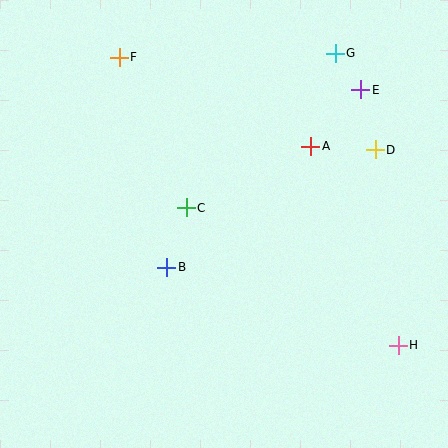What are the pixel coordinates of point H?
Point H is at (398, 345).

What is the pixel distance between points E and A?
The distance between E and A is 76 pixels.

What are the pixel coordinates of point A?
Point A is at (311, 146).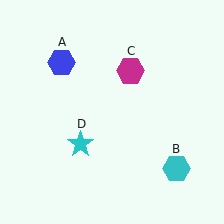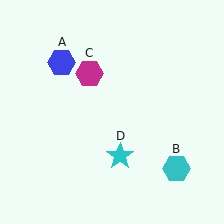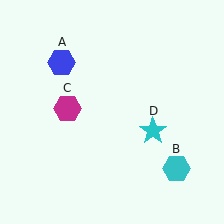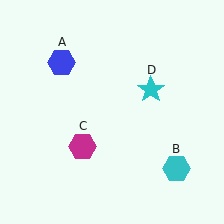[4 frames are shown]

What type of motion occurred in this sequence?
The magenta hexagon (object C), cyan star (object D) rotated counterclockwise around the center of the scene.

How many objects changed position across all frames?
2 objects changed position: magenta hexagon (object C), cyan star (object D).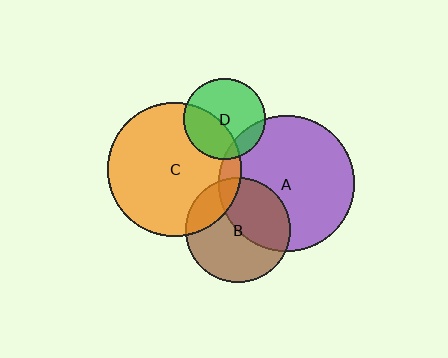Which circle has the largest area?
Circle A (purple).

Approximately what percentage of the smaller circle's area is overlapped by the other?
Approximately 20%.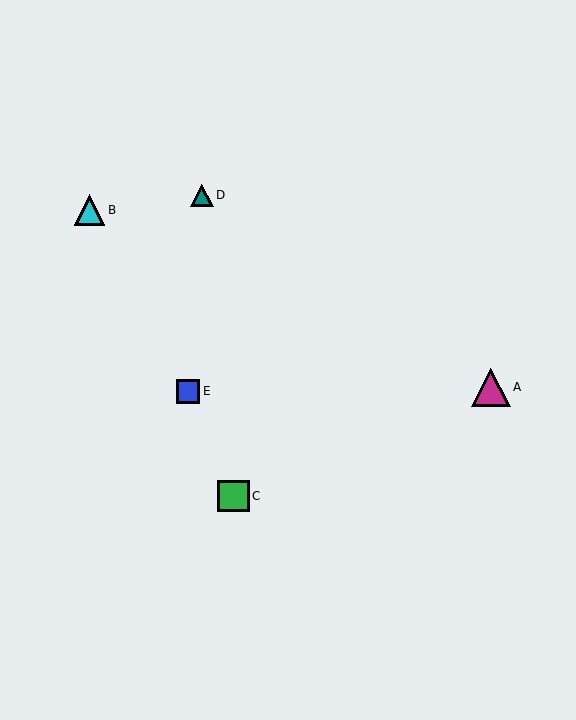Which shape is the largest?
The magenta triangle (labeled A) is the largest.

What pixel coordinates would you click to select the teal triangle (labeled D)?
Click at (202, 195) to select the teal triangle D.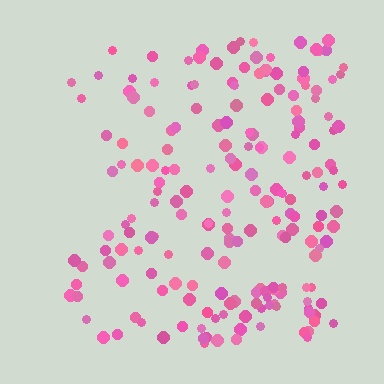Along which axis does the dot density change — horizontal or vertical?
Horizontal.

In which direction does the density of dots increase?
From left to right, with the right side densest.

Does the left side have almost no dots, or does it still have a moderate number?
Still a moderate number, just noticeably fewer than the right.